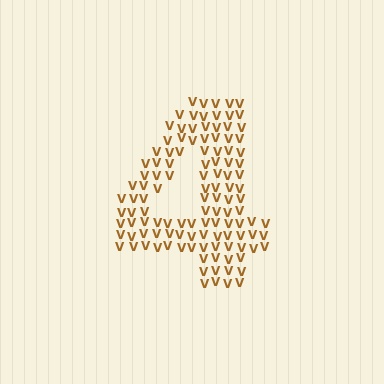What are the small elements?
The small elements are letter V's.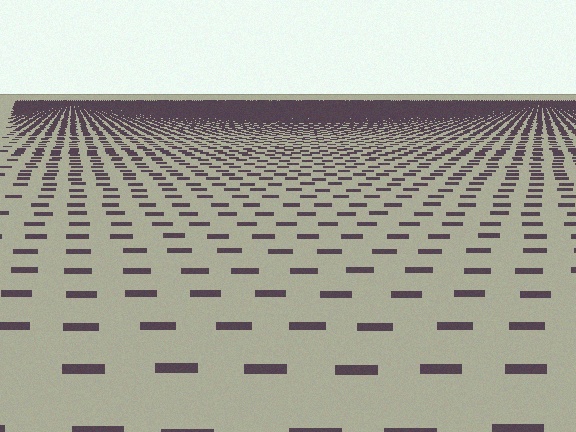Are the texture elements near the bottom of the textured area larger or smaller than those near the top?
Larger. Near the bottom, elements are closer to the viewer and appear at a bigger on-screen size.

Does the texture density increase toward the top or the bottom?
Density increases toward the top.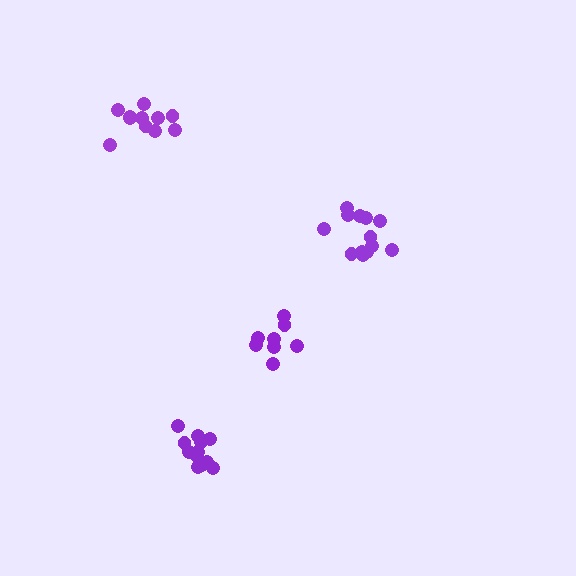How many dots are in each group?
Group 1: 8 dots, Group 2: 11 dots, Group 3: 12 dots, Group 4: 13 dots (44 total).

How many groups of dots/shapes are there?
There are 4 groups.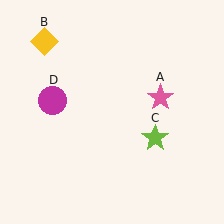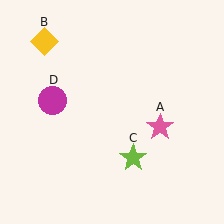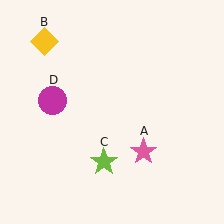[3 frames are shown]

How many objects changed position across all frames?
2 objects changed position: pink star (object A), lime star (object C).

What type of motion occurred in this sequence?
The pink star (object A), lime star (object C) rotated clockwise around the center of the scene.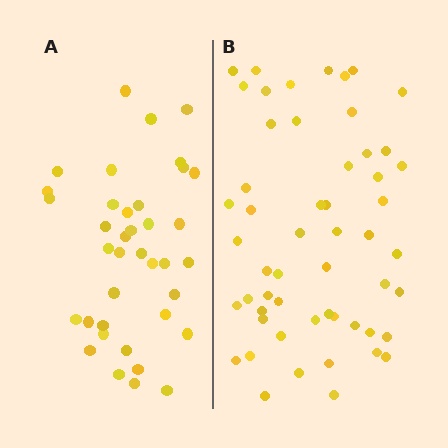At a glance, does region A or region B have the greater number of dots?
Region B (the right region) has more dots.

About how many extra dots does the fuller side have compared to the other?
Region B has approximately 15 more dots than region A.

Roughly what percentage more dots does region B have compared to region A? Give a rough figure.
About 40% more.